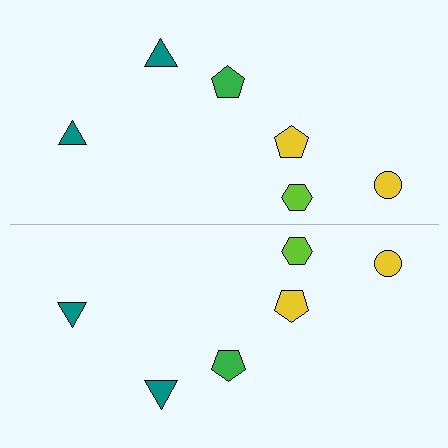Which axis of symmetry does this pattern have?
The pattern has a horizontal axis of symmetry running through the center of the image.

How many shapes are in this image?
There are 12 shapes in this image.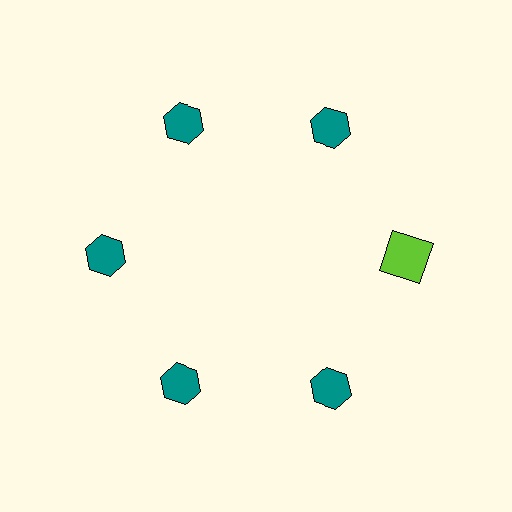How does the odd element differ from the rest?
It differs in both color (lime instead of teal) and shape (square instead of hexagon).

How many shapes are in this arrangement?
There are 6 shapes arranged in a ring pattern.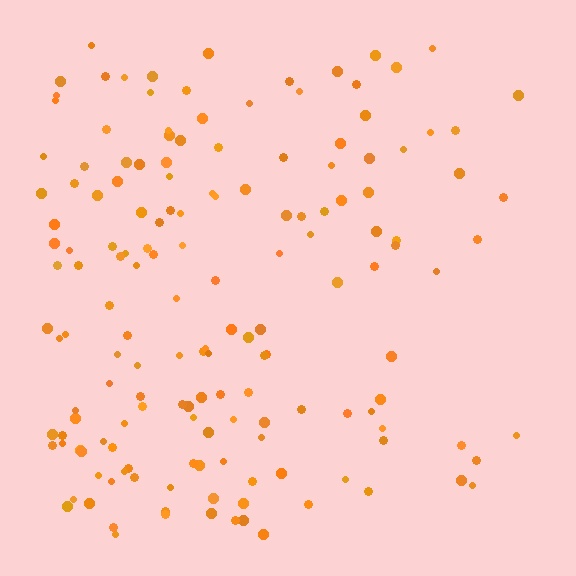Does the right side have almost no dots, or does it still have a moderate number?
Still a moderate number, just noticeably fewer than the left.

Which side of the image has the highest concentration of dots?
The left.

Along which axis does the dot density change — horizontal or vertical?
Horizontal.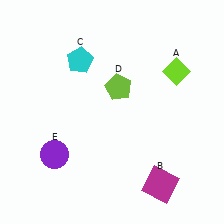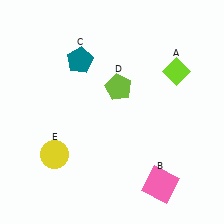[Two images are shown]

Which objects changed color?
B changed from magenta to pink. C changed from cyan to teal. E changed from purple to yellow.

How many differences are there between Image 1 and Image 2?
There are 3 differences between the two images.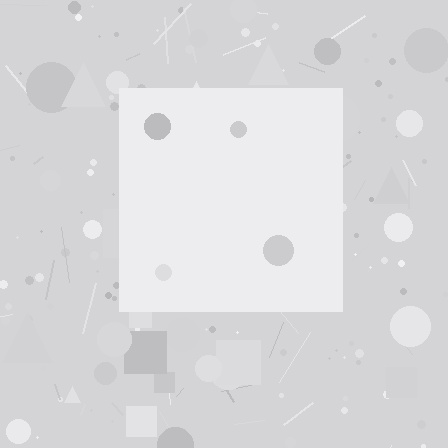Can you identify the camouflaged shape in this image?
The camouflaged shape is a square.